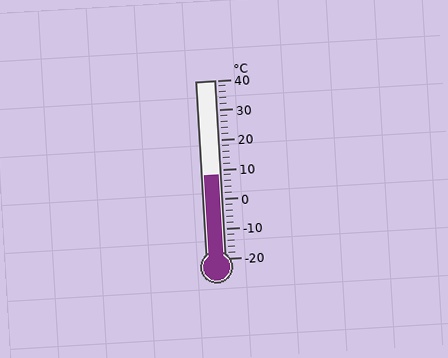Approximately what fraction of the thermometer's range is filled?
The thermometer is filled to approximately 45% of its range.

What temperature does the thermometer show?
The thermometer shows approximately 8°C.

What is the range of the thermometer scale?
The thermometer scale ranges from -20°C to 40°C.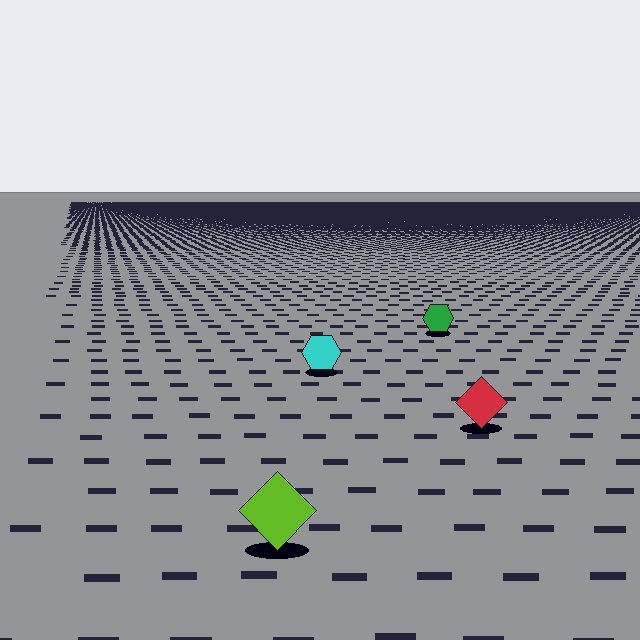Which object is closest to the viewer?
The lime diamond is closest. The texture marks near it are larger and more spread out.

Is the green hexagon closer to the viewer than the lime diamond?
No. The lime diamond is closer — you can tell from the texture gradient: the ground texture is coarser near it.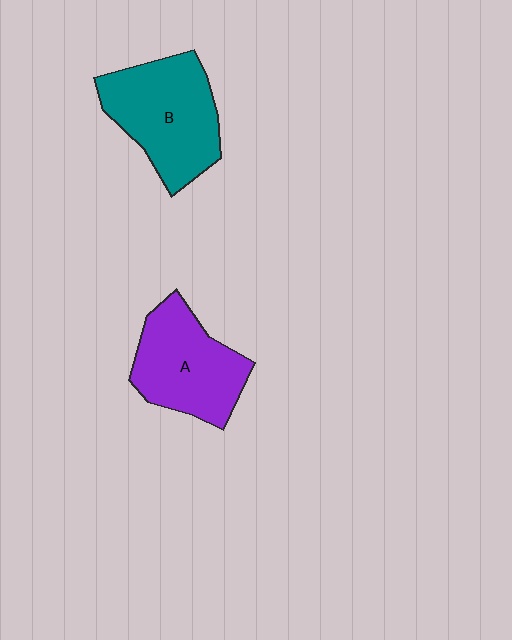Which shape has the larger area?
Shape B (teal).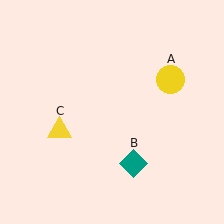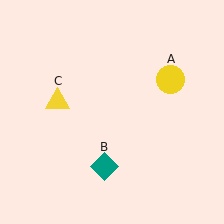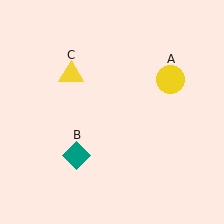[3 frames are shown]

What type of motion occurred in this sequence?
The teal diamond (object B), yellow triangle (object C) rotated clockwise around the center of the scene.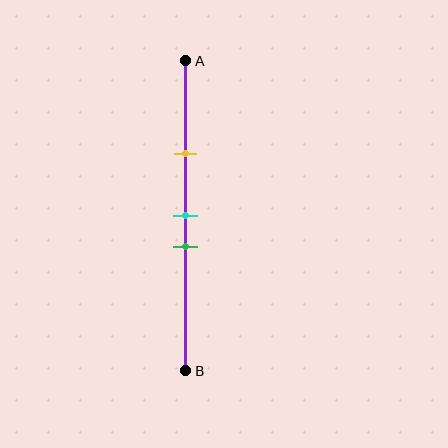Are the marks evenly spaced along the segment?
No, the marks are not evenly spaced.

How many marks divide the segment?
There are 3 marks dividing the segment.